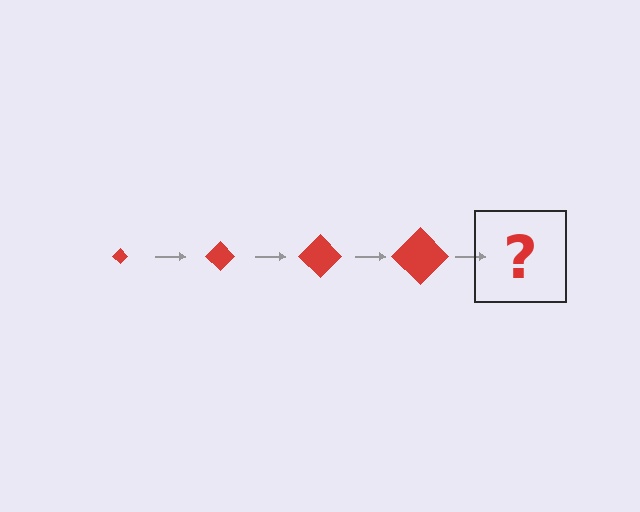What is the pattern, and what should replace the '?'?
The pattern is that the diamond gets progressively larger each step. The '?' should be a red diamond, larger than the previous one.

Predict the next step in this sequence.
The next step is a red diamond, larger than the previous one.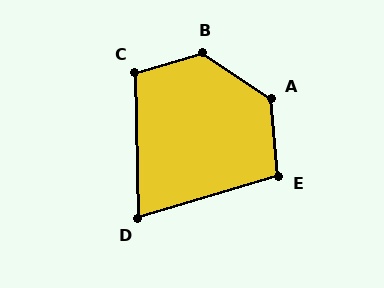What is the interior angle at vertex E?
Approximately 102 degrees (obtuse).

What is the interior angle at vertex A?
Approximately 128 degrees (obtuse).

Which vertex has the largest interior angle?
B, at approximately 131 degrees.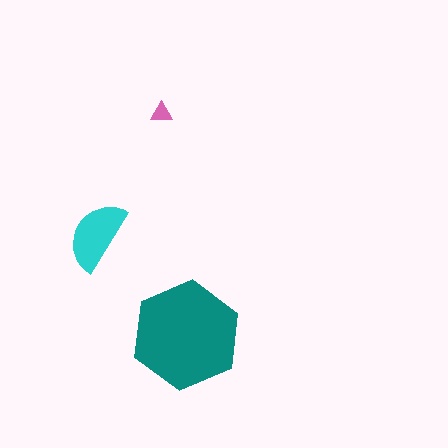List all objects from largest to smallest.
The teal hexagon, the cyan semicircle, the pink triangle.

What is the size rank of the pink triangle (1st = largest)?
3rd.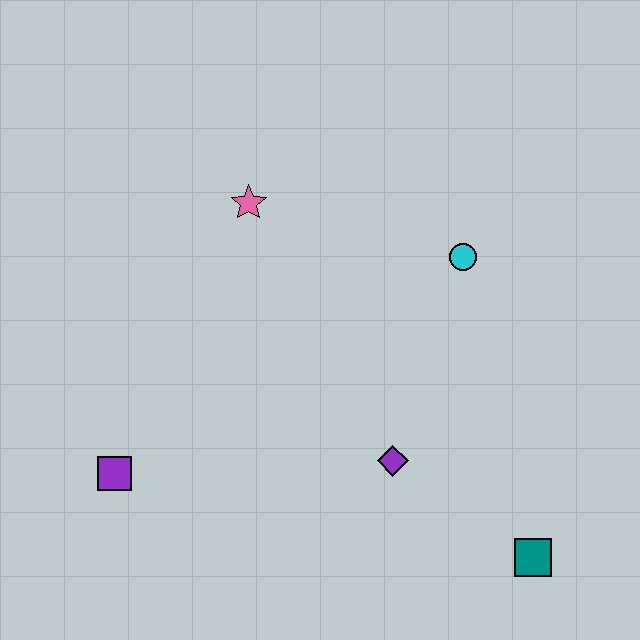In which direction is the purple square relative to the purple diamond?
The purple square is to the left of the purple diamond.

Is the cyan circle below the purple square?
No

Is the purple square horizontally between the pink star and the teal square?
No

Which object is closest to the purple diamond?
The teal square is closest to the purple diamond.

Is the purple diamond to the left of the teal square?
Yes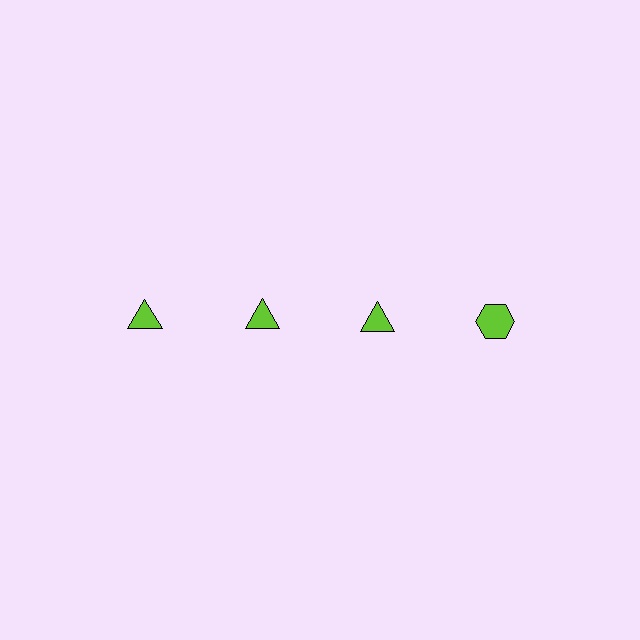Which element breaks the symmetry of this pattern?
The lime hexagon in the top row, second from right column breaks the symmetry. All other shapes are lime triangles.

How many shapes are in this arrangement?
There are 4 shapes arranged in a grid pattern.